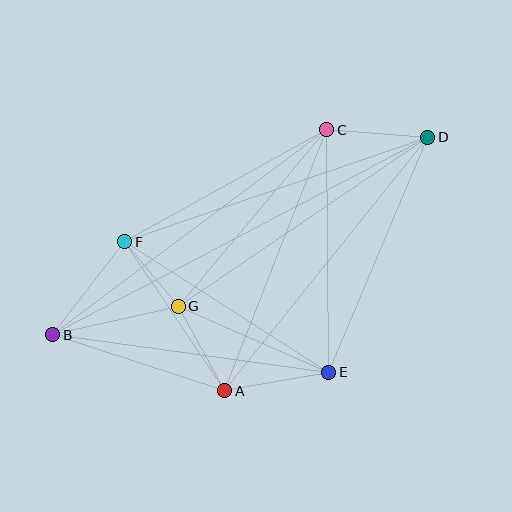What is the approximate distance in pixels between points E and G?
The distance between E and G is approximately 164 pixels.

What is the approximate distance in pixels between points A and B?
The distance between A and B is approximately 181 pixels.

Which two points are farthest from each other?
Points B and D are farthest from each other.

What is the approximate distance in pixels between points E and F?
The distance between E and F is approximately 242 pixels.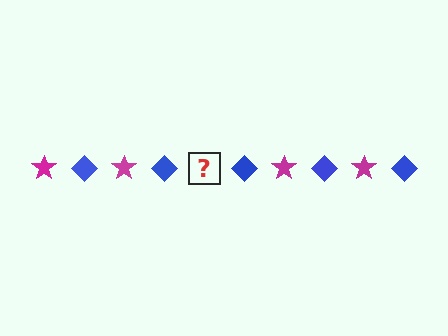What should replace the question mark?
The question mark should be replaced with a magenta star.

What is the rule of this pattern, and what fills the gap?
The rule is that the pattern alternates between magenta star and blue diamond. The gap should be filled with a magenta star.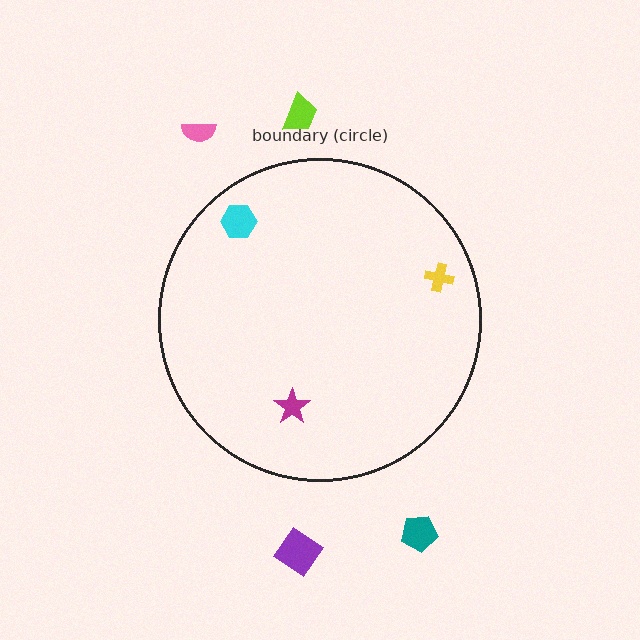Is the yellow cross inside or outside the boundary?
Inside.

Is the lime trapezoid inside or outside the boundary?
Outside.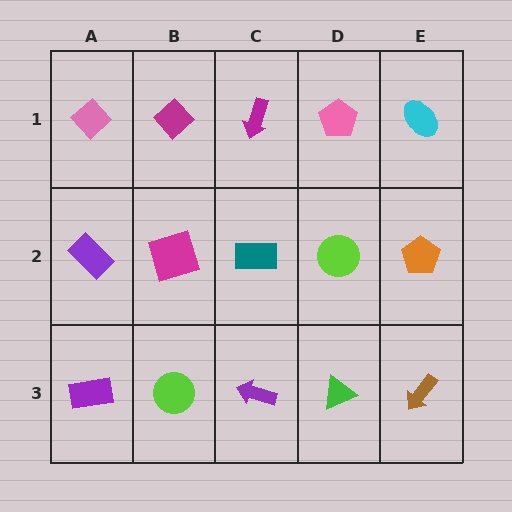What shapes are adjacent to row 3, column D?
A lime circle (row 2, column D), a purple arrow (row 3, column C), a brown arrow (row 3, column E).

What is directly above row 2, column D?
A pink pentagon.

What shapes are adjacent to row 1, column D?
A lime circle (row 2, column D), a magenta arrow (row 1, column C), a cyan ellipse (row 1, column E).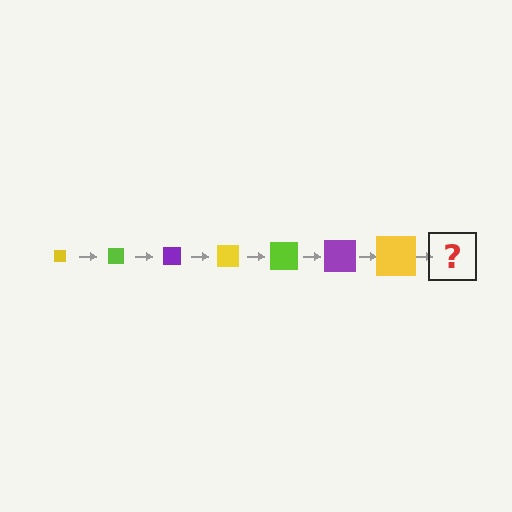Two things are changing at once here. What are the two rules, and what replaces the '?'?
The two rules are that the square grows larger each step and the color cycles through yellow, lime, and purple. The '?' should be a lime square, larger than the previous one.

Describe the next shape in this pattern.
It should be a lime square, larger than the previous one.